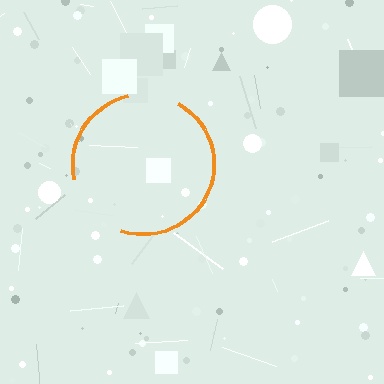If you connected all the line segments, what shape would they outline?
They would outline a circle.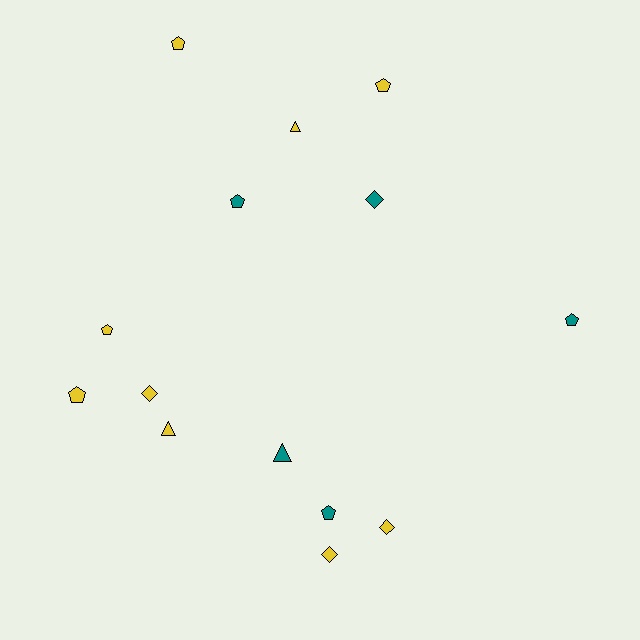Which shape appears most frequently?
Pentagon, with 7 objects.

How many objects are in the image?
There are 14 objects.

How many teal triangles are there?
There is 1 teal triangle.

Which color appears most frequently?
Yellow, with 9 objects.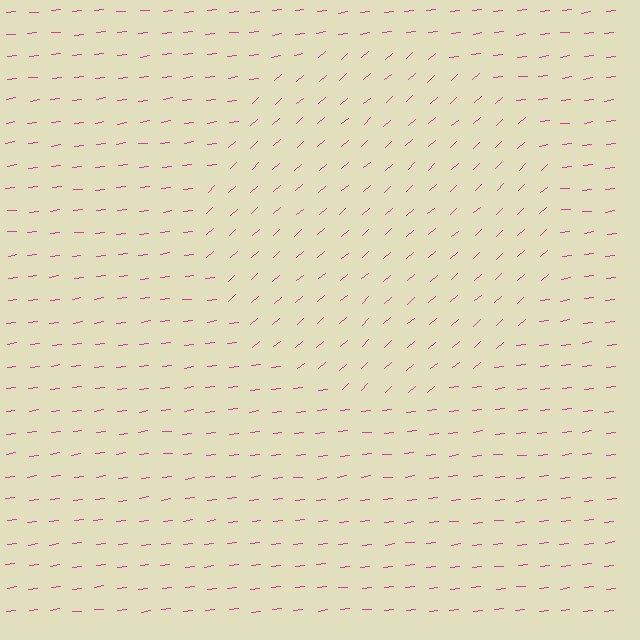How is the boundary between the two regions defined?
The boundary is defined purely by a change in line orientation (approximately 35 degrees difference). All lines are the same color and thickness.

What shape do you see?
I see a circle.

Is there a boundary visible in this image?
Yes, there is a texture boundary formed by a change in line orientation.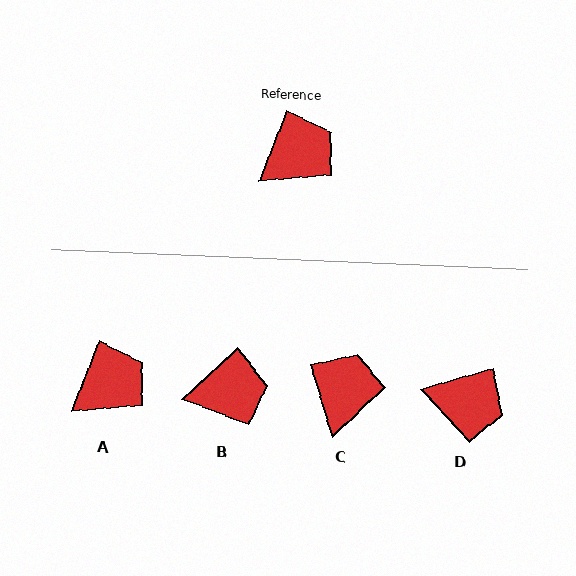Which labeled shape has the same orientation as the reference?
A.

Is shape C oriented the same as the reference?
No, it is off by about 39 degrees.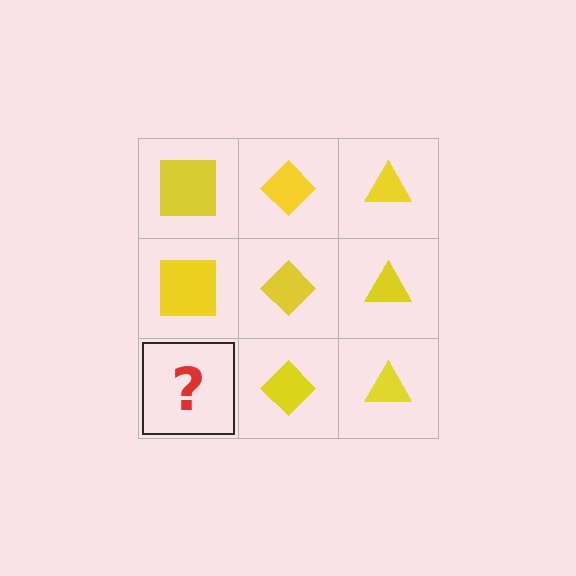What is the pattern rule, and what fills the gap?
The rule is that each column has a consistent shape. The gap should be filled with a yellow square.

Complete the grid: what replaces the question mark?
The question mark should be replaced with a yellow square.